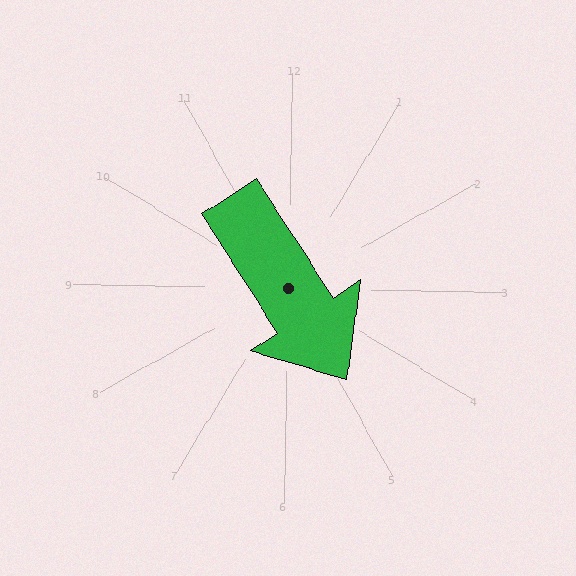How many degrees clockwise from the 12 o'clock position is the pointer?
Approximately 146 degrees.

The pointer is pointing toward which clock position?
Roughly 5 o'clock.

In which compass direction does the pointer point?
Southeast.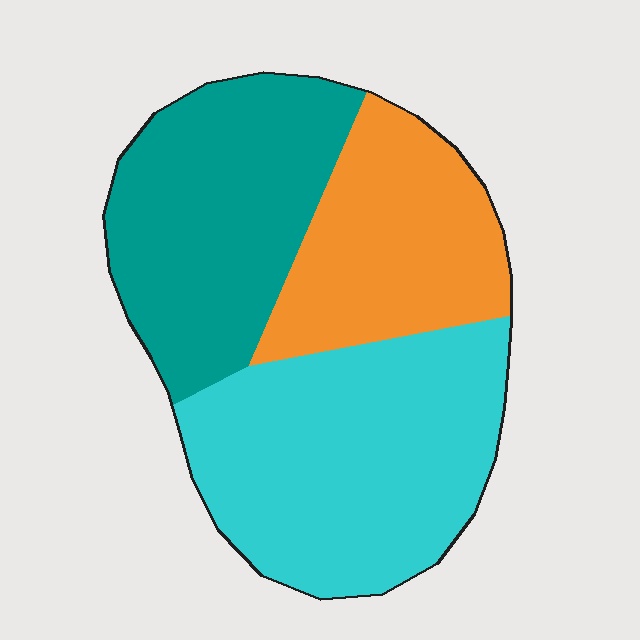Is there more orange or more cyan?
Cyan.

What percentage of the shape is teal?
Teal takes up between a quarter and a half of the shape.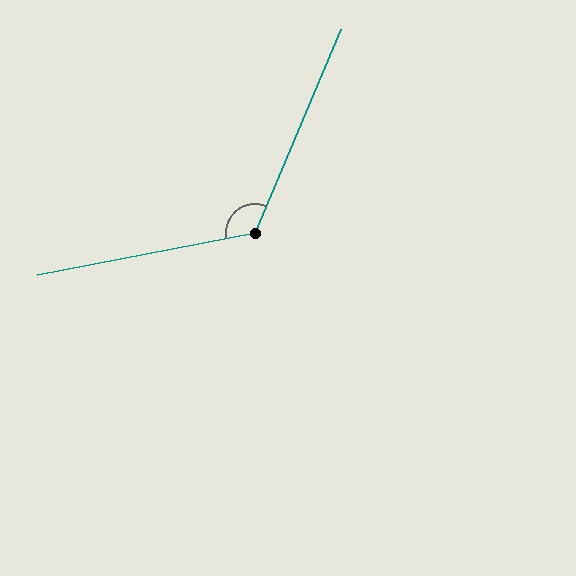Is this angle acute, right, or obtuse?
It is obtuse.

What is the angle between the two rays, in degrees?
Approximately 124 degrees.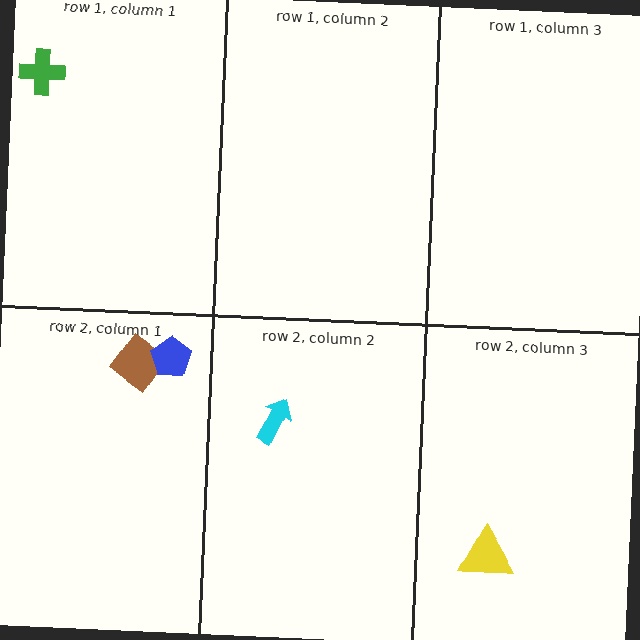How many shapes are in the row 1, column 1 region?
1.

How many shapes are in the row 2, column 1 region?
2.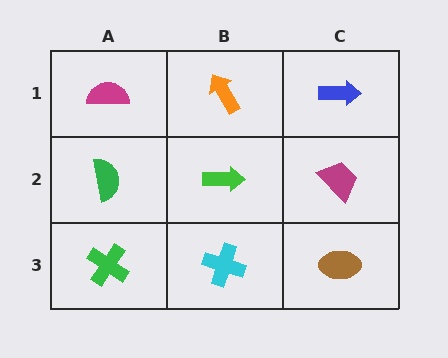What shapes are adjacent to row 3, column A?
A green semicircle (row 2, column A), a cyan cross (row 3, column B).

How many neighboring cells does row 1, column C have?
2.